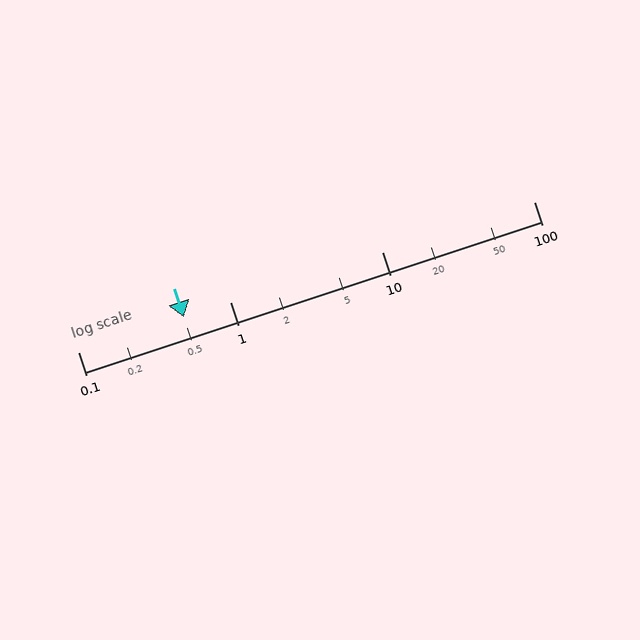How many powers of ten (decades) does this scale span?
The scale spans 3 decades, from 0.1 to 100.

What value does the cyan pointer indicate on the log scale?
The pointer indicates approximately 0.5.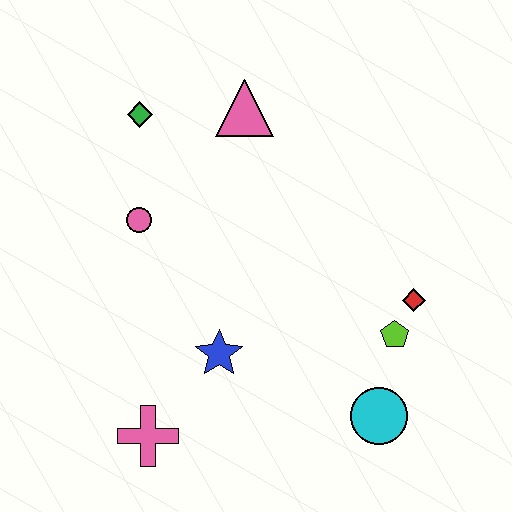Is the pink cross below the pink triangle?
Yes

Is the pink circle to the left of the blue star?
Yes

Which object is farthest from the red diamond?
The green diamond is farthest from the red diamond.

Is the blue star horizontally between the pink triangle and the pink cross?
Yes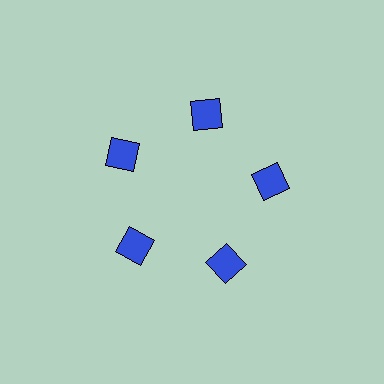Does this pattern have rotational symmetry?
Yes, this pattern has 5-fold rotational symmetry. It looks the same after rotating 72 degrees around the center.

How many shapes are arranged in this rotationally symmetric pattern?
There are 5 shapes, arranged in 5 groups of 1.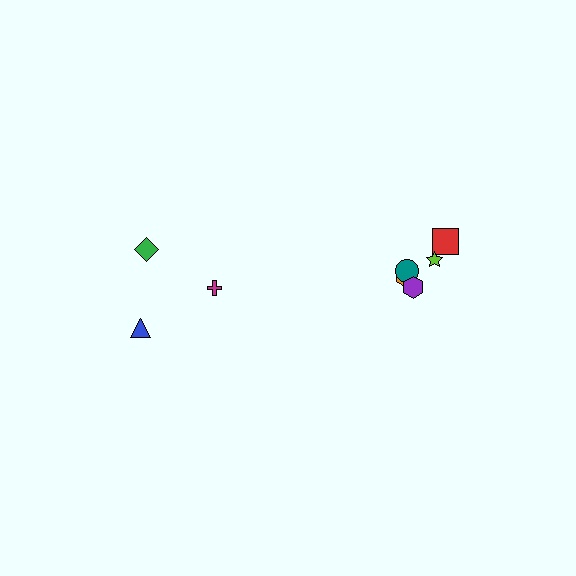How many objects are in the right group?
There are 5 objects.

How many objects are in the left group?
There are 3 objects.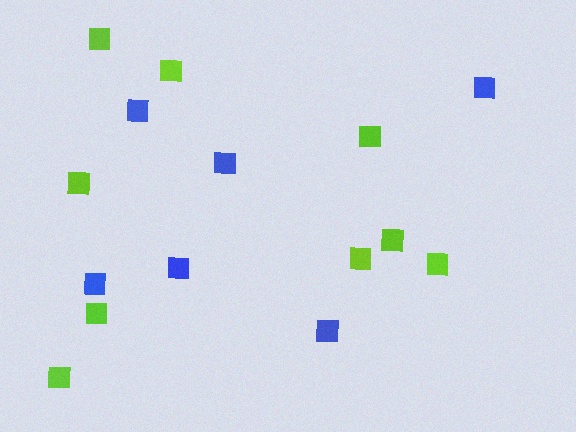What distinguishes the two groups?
There are 2 groups: one group of blue squares (6) and one group of lime squares (9).